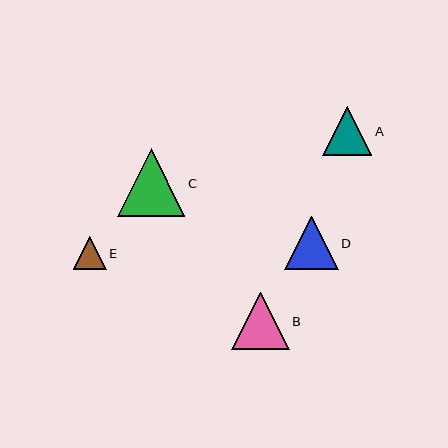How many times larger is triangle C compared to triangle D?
Triangle C is approximately 1.3 times the size of triangle D.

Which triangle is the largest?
Triangle C is the largest with a size of approximately 67 pixels.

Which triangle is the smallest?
Triangle E is the smallest with a size of approximately 33 pixels.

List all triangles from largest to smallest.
From largest to smallest: C, B, D, A, E.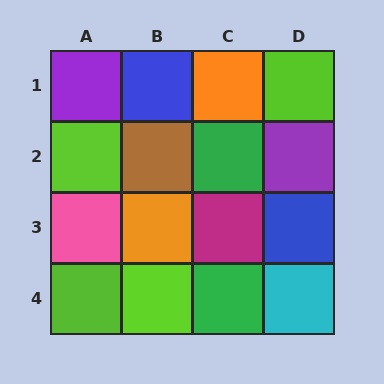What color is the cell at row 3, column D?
Blue.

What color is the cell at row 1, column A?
Purple.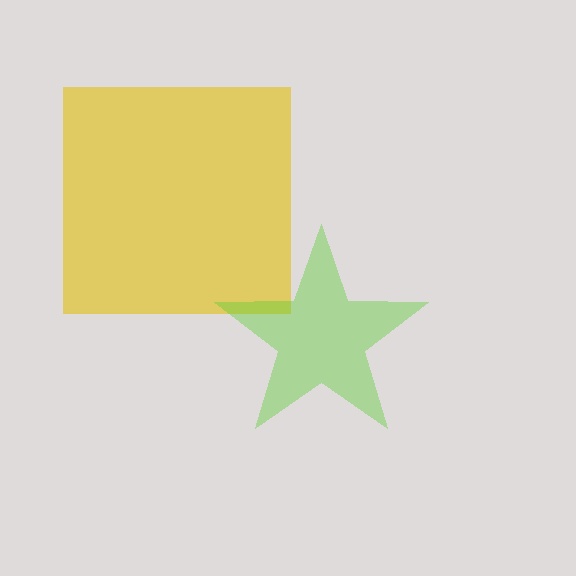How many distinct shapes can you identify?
There are 2 distinct shapes: a yellow square, a lime star.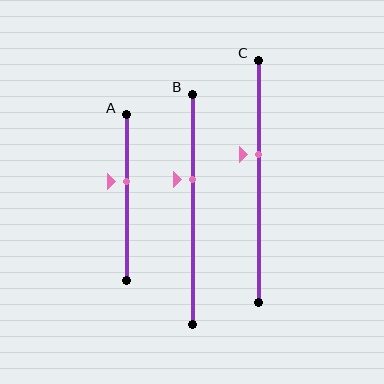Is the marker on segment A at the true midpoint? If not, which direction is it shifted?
No, the marker on segment A is shifted upward by about 10% of the segment length.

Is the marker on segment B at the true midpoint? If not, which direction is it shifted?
No, the marker on segment B is shifted upward by about 13% of the segment length.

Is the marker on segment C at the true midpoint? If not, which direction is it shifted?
No, the marker on segment C is shifted upward by about 11% of the segment length.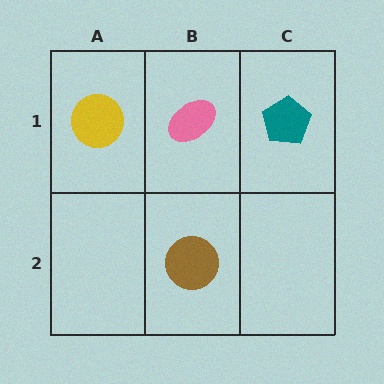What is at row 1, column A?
A yellow circle.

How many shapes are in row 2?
1 shape.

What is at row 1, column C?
A teal pentagon.